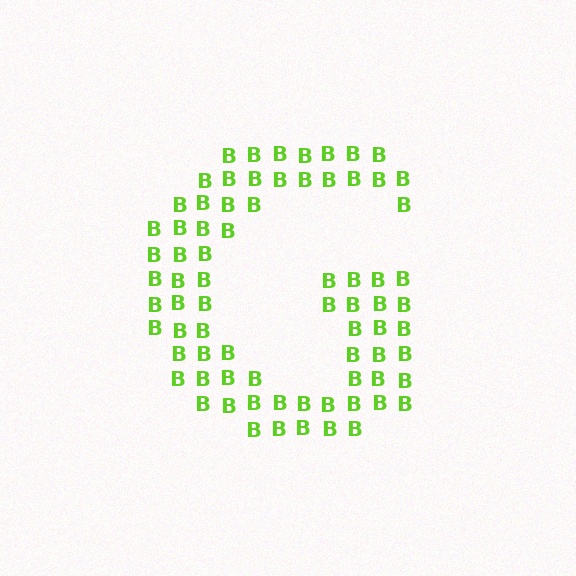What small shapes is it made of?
It is made of small letter B's.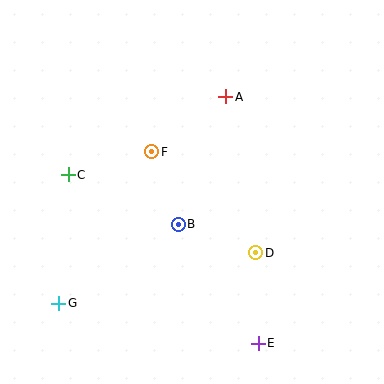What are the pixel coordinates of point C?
Point C is at (68, 175).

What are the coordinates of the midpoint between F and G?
The midpoint between F and G is at (105, 228).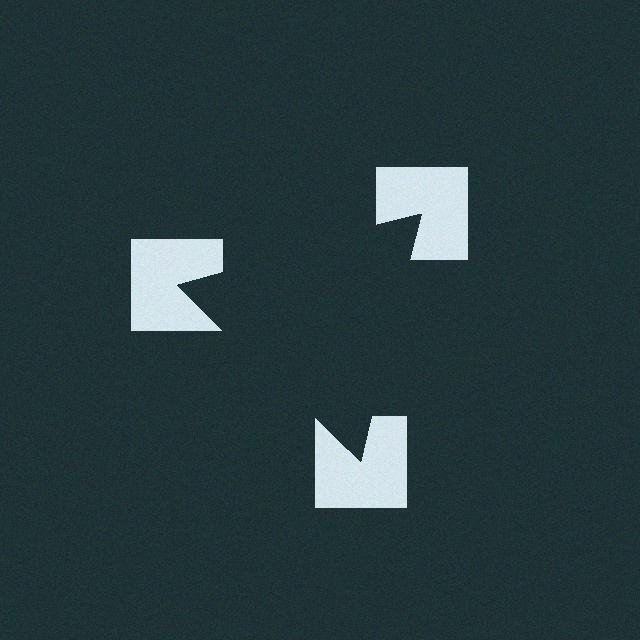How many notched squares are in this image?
There are 3 — one at each vertex of the illusory triangle.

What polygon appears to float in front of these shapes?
An illusory triangle — its edges are inferred from the aligned wedge cuts in the notched squares, not physically drawn.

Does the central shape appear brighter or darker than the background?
It typically appears slightly darker than the background, even though no actual brightness change is drawn.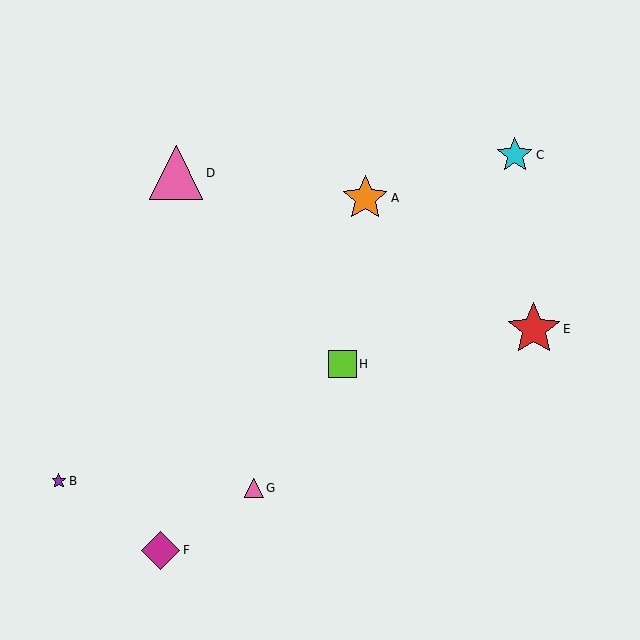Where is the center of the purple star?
The center of the purple star is at (59, 481).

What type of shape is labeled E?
Shape E is a red star.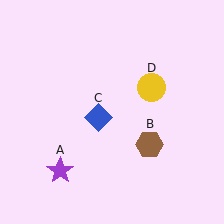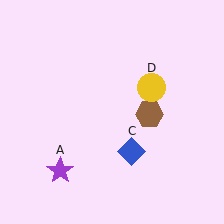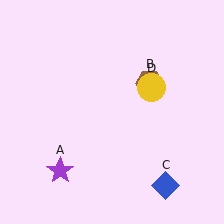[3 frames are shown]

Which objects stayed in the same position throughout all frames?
Purple star (object A) and yellow circle (object D) remained stationary.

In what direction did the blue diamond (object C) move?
The blue diamond (object C) moved down and to the right.